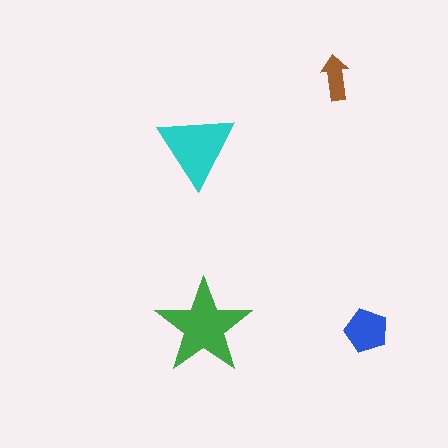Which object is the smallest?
The brown arrow.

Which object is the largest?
The green star.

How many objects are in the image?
There are 4 objects in the image.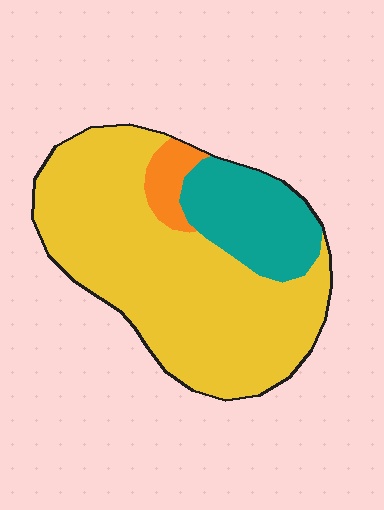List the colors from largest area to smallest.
From largest to smallest: yellow, teal, orange.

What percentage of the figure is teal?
Teal takes up about one fifth (1/5) of the figure.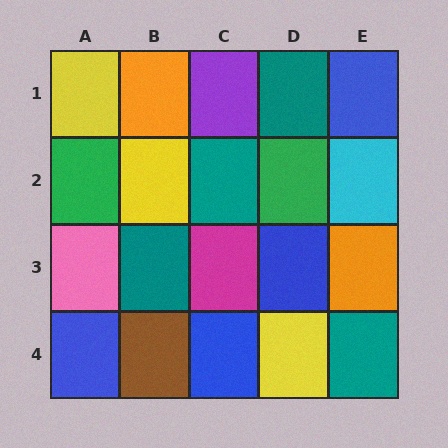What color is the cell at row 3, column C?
Magenta.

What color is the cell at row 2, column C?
Teal.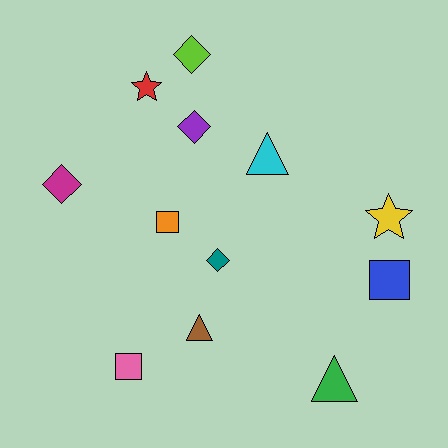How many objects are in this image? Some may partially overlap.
There are 12 objects.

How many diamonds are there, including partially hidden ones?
There are 4 diamonds.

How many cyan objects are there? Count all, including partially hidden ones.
There is 1 cyan object.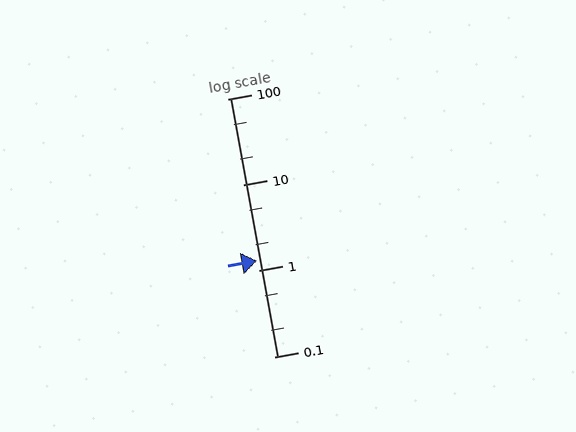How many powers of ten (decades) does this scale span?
The scale spans 3 decades, from 0.1 to 100.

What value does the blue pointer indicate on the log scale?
The pointer indicates approximately 1.3.